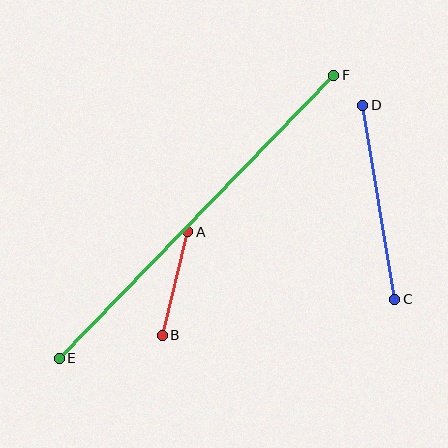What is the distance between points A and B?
The distance is approximately 107 pixels.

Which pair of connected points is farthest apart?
Points E and F are farthest apart.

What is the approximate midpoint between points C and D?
The midpoint is at approximately (379, 202) pixels.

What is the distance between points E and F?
The distance is approximately 394 pixels.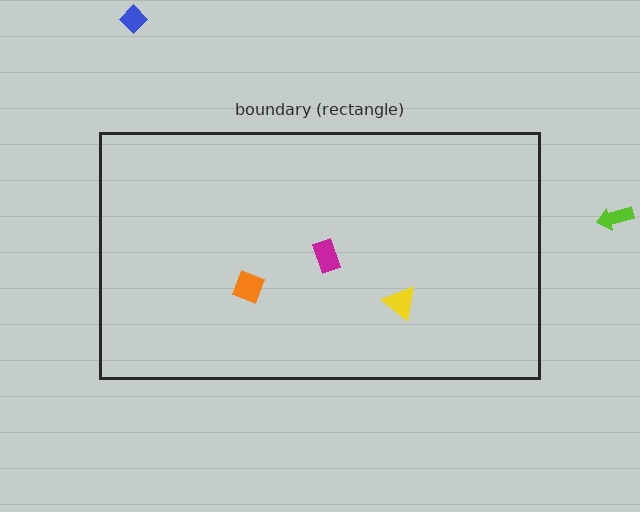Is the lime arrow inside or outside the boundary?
Outside.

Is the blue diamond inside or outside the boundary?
Outside.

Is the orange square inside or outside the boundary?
Inside.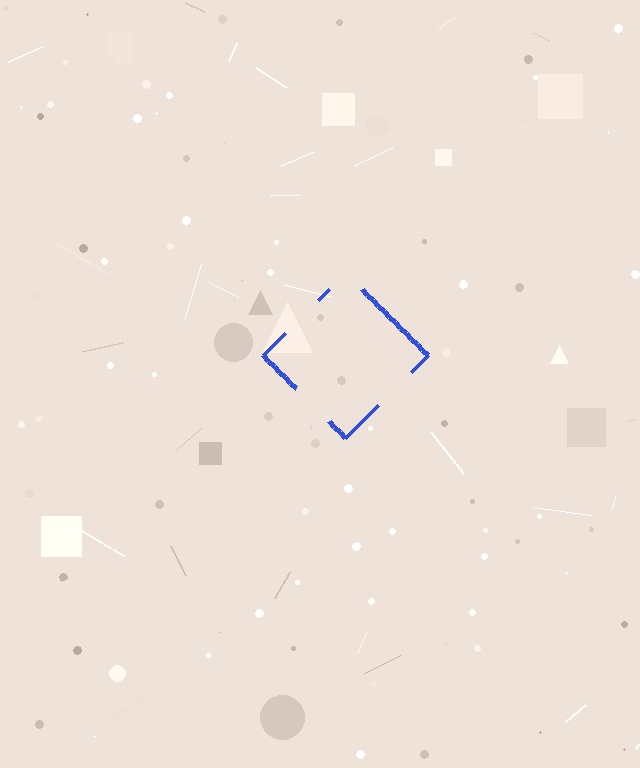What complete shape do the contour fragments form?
The contour fragments form a diamond.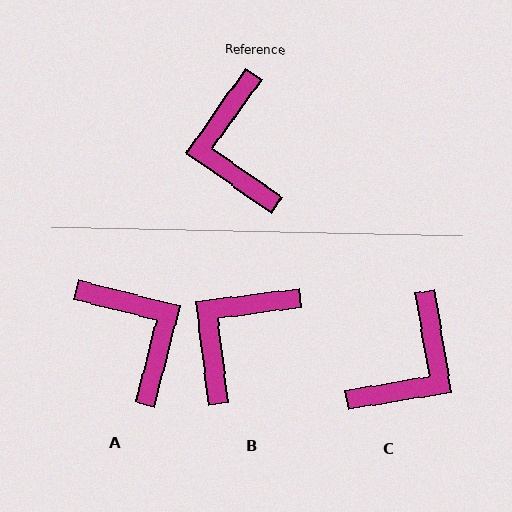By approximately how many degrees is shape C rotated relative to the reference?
Approximately 135 degrees counter-clockwise.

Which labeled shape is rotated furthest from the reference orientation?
A, about 159 degrees away.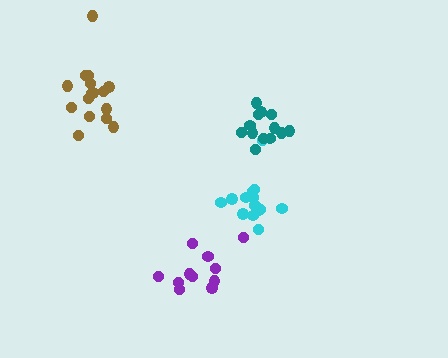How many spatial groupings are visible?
There are 4 spatial groupings.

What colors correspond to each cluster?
The clusters are colored: brown, purple, cyan, teal.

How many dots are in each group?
Group 1: 16 dots, Group 2: 11 dots, Group 3: 14 dots, Group 4: 13 dots (54 total).